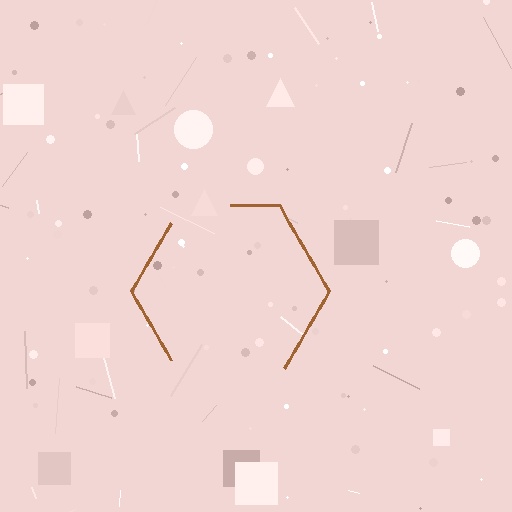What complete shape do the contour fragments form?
The contour fragments form a hexagon.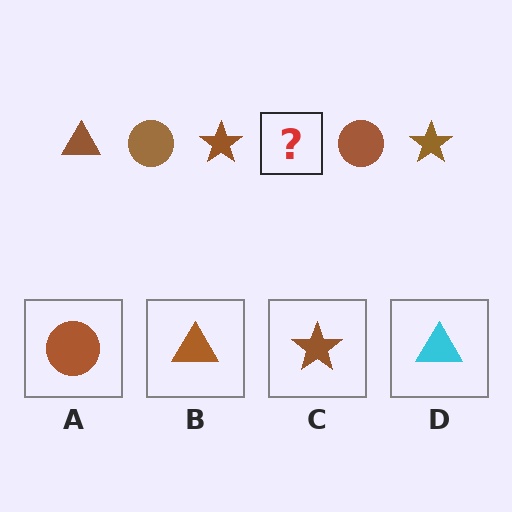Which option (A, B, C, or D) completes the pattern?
B.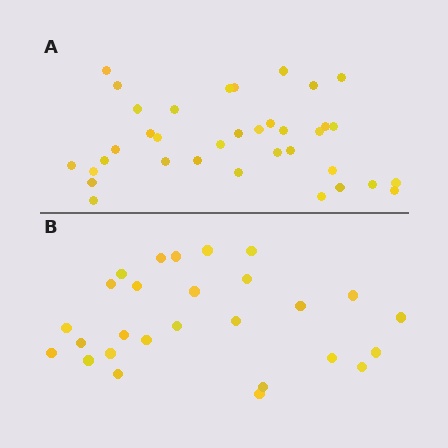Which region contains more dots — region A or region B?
Region A (the top region) has more dots.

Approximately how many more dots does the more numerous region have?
Region A has roughly 8 or so more dots than region B.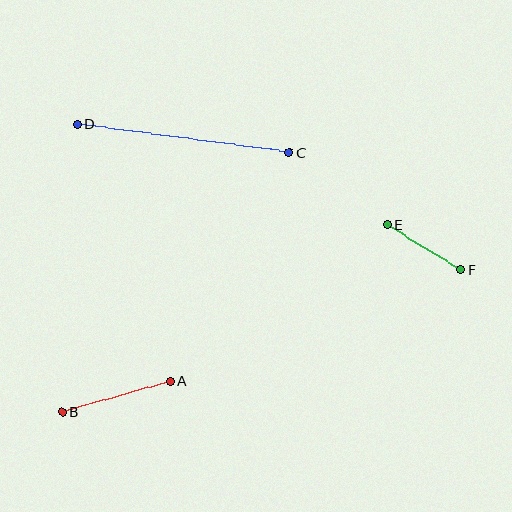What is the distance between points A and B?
The distance is approximately 112 pixels.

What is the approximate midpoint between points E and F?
The midpoint is at approximately (424, 247) pixels.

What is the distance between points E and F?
The distance is approximately 86 pixels.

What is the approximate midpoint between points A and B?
The midpoint is at approximately (116, 397) pixels.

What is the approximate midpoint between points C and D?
The midpoint is at approximately (183, 138) pixels.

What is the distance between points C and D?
The distance is approximately 213 pixels.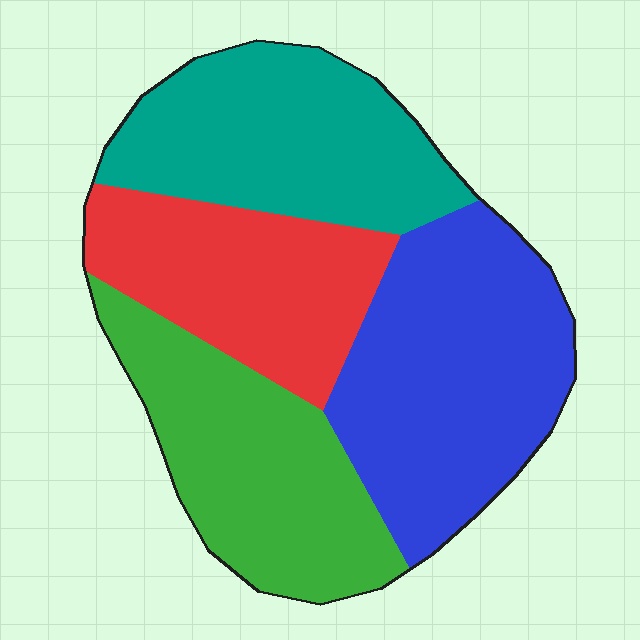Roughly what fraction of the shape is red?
Red covers 21% of the shape.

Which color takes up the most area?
Blue, at roughly 30%.